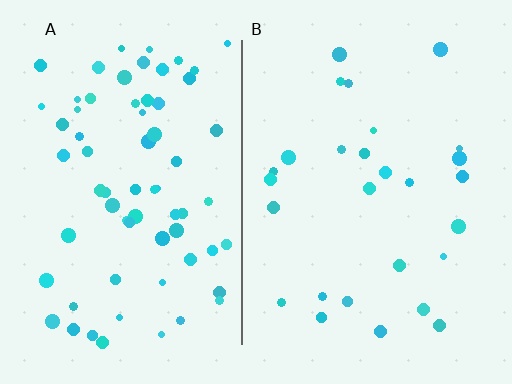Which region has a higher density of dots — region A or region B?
A (the left).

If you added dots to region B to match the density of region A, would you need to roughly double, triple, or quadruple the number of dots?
Approximately triple.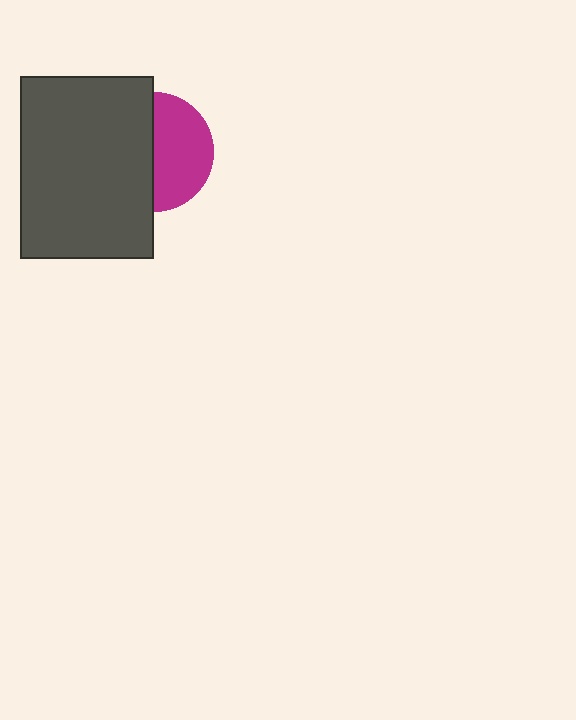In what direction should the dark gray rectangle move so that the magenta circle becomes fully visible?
The dark gray rectangle should move left. That is the shortest direction to clear the overlap and leave the magenta circle fully visible.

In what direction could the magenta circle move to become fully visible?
The magenta circle could move right. That would shift it out from behind the dark gray rectangle entirely.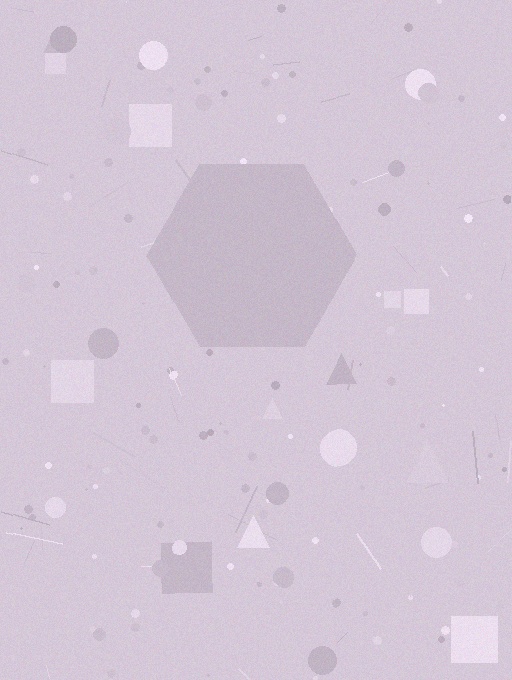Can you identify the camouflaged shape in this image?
The camouflaged shape is a hexagon.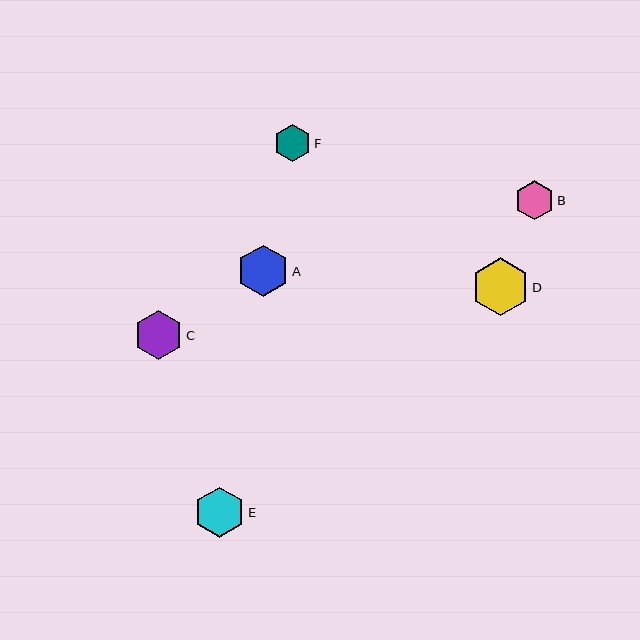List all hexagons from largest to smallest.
From largest to smallest: D, A, E, C, B, F.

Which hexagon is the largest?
Hexagon D is the largest with a size of approximately 58 pixels.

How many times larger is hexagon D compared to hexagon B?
Hexagon D is approximately 1.5 times the size of hexagon B.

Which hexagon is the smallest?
Hexagon F is the smallest with a size of approximately 37 pixels.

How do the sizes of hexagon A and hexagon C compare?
Hexagon A and hexagon C are approximately the same size.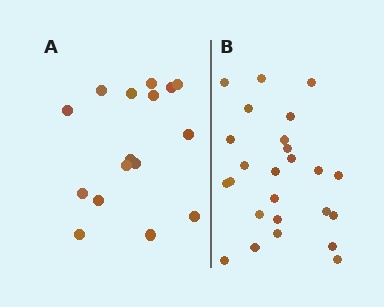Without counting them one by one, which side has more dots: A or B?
Region B (the right region) has more dots.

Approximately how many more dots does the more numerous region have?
Region B has roughly 8 or so more dots than region A.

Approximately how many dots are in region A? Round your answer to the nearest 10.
About 20 dots. (The exact count is 16, which rounds to 20.)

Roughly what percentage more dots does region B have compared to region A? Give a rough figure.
About 55% more.